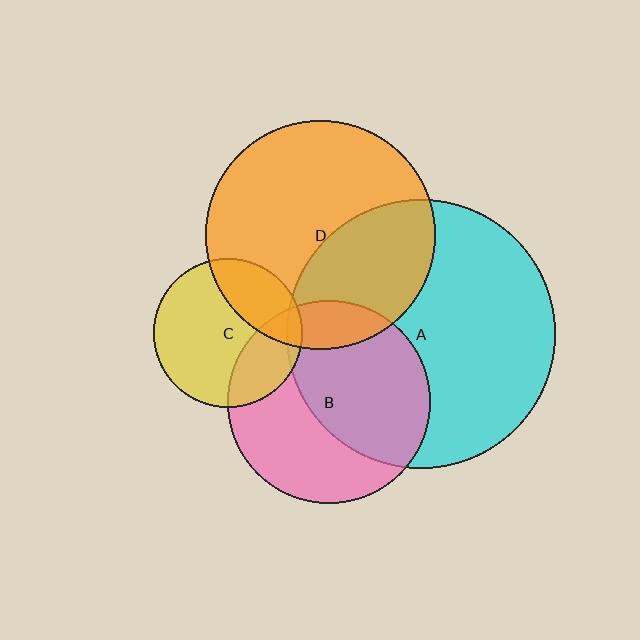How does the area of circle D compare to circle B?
Approximately 1.3 times.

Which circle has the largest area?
Circle A (cyan).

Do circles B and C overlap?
Yes.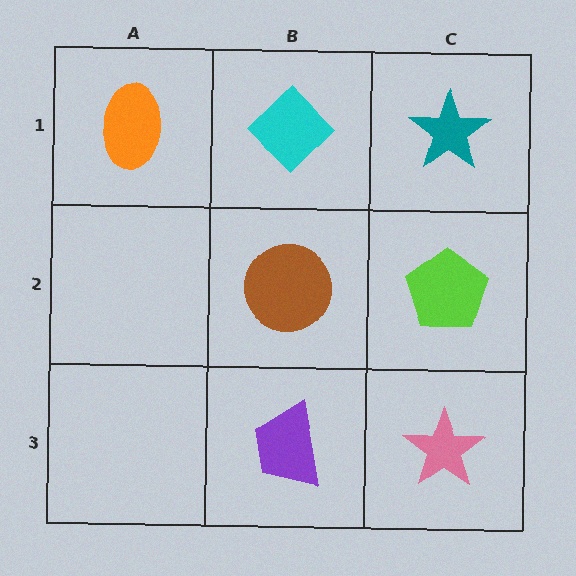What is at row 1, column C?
A teal star.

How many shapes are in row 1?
3 shapes.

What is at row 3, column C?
A pink star.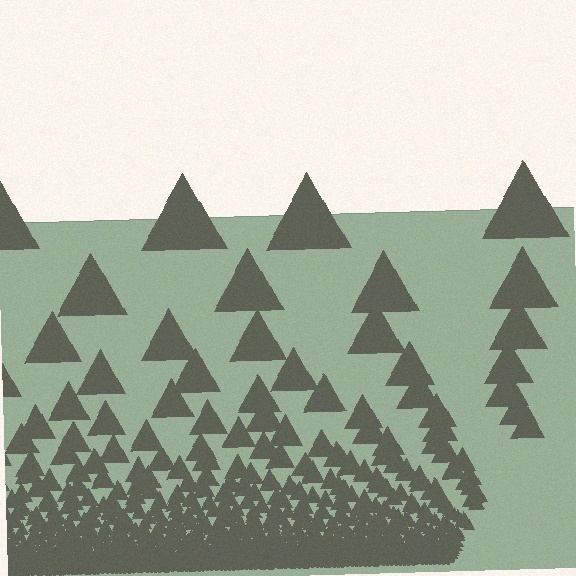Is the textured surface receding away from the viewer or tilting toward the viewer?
The surface appears to tilt toward the viewer. Texture elements get larger and sparser toward the top.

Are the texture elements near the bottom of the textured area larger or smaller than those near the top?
Smaller. The gradient is inverted — elements near the bottom are smaller and denser.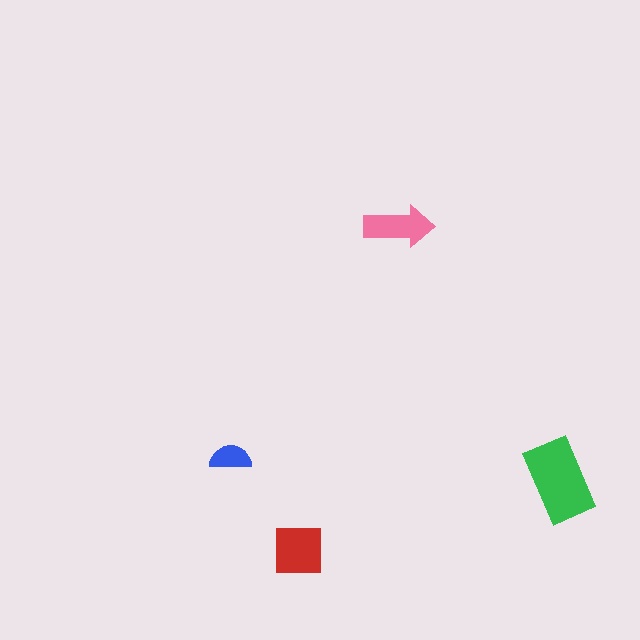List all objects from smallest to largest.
The blue semicircle, the pink arrow, the red square, the green rectangle.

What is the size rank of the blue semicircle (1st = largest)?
4th.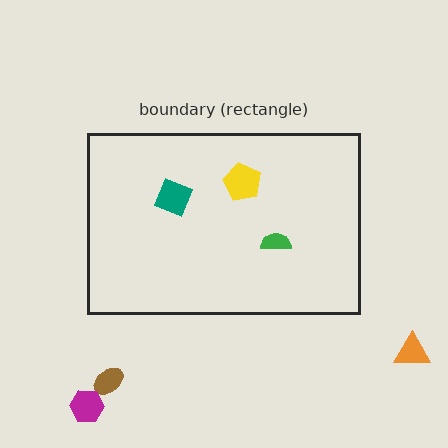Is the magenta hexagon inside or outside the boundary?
Outside.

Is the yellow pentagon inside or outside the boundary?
Inside.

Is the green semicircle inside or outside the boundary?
Inside.